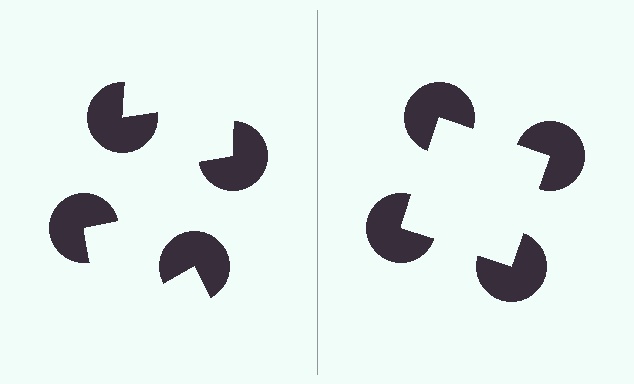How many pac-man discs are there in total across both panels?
8 — 4 on each side.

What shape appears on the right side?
An illusory square.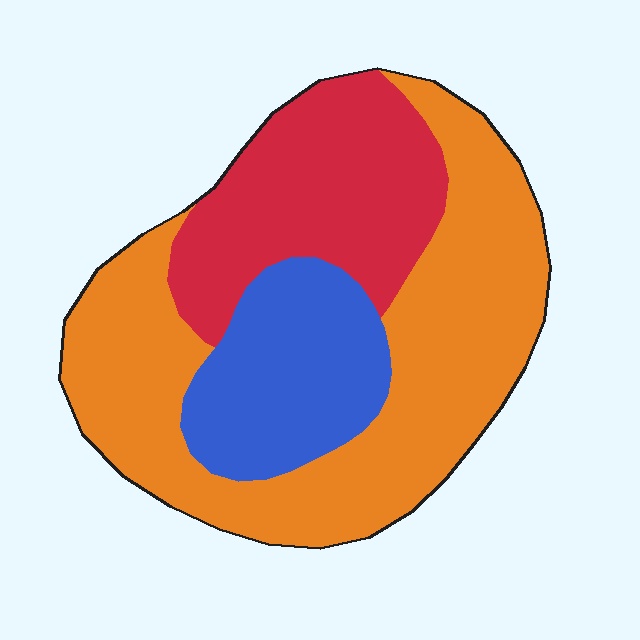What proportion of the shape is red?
Red covers 27% of the shape.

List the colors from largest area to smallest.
From largest to smallest: orange, red, blue.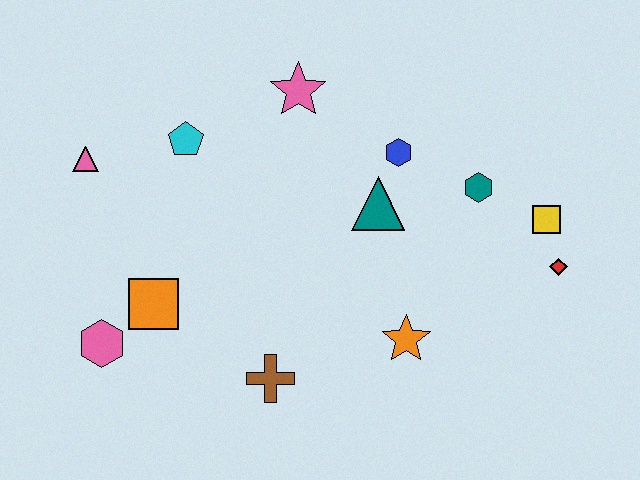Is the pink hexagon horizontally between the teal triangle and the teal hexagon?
No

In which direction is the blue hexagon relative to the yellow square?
The blue hexagon is to the left of the yellow square.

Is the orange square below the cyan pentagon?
Yes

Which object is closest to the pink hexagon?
The orange square is closest to the pink hexagon.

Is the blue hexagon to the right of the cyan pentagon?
Yes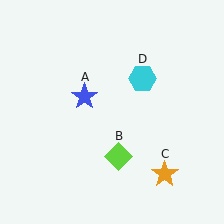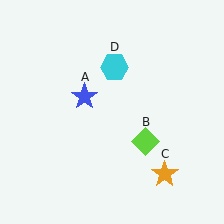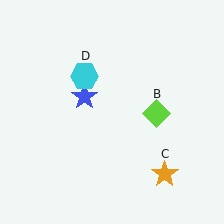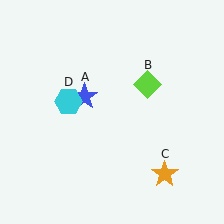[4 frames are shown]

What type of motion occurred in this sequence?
The lime diamond (object B), cyan hexagon (object D) rotated counterclockwise around the center of the scene.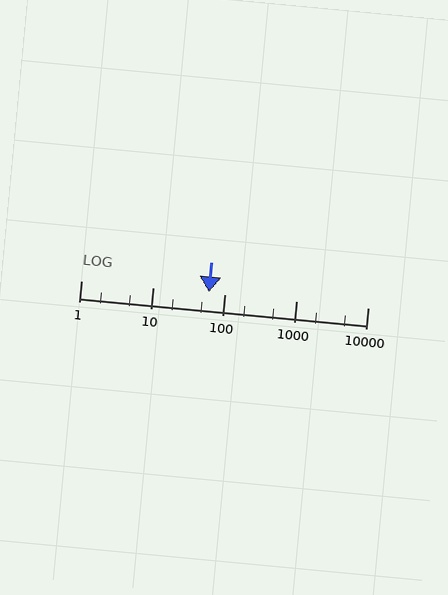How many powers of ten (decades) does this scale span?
The scale spans 4 decades, from 1 to 10000.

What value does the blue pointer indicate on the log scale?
The pointer indicates approximately 61.